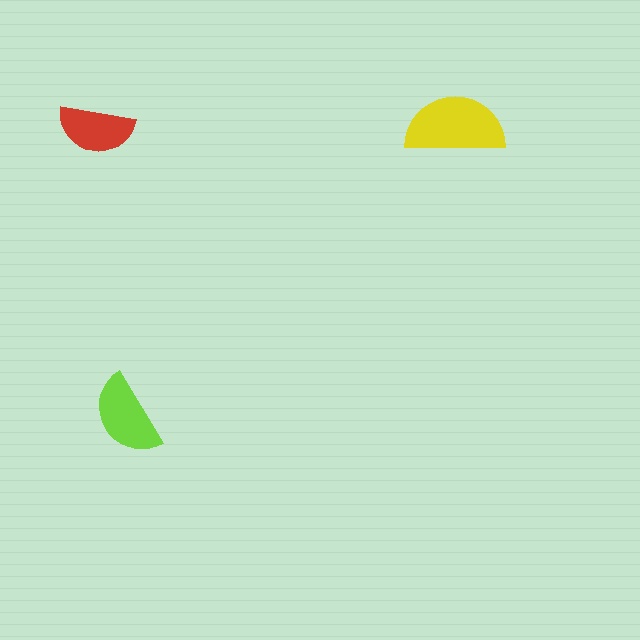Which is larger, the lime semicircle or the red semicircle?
The lime one.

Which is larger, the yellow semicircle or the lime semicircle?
The yellow one.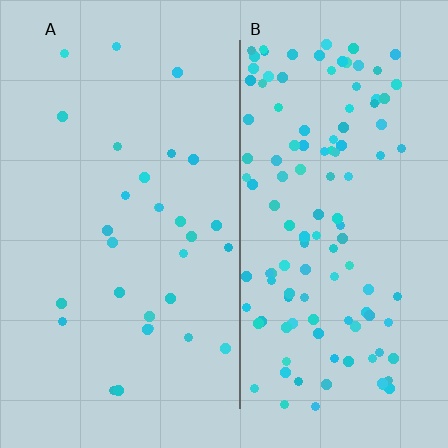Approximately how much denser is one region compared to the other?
Approximately 4.1× — region B over region A.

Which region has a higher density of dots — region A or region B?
B (the right).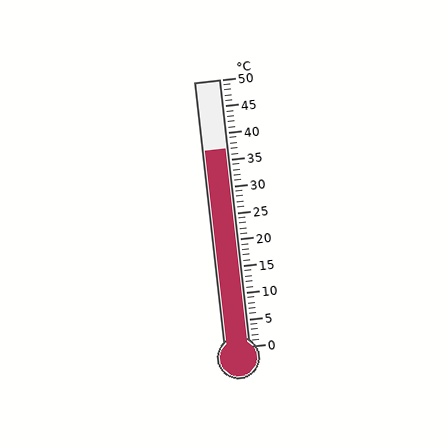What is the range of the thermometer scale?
The thermometer scale ranges from 0°C to 50°C.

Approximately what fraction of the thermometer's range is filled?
The thermometer is filled to approximately 75% of its range.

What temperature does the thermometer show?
The thermometer shows approximately 37°C.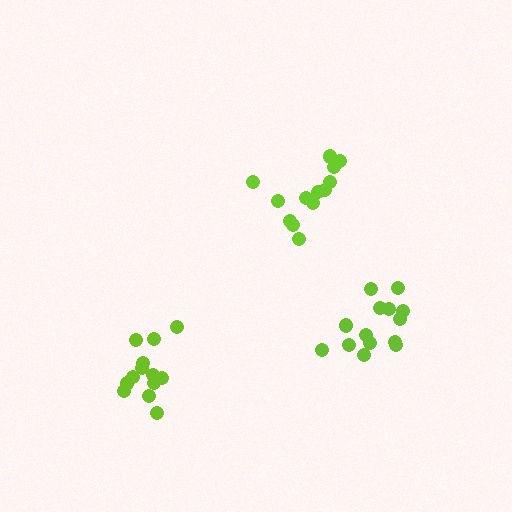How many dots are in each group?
Group 1: 13 dots, Group 2: 13 dots, Group 3: 14 dots (40 total).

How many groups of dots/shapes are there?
There are 3 groups.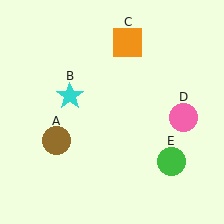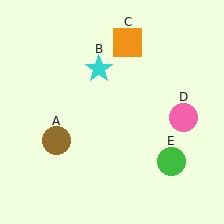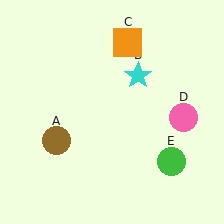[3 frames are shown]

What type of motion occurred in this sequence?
The cyan star (object B) rotated clockwise around the center of the scene.